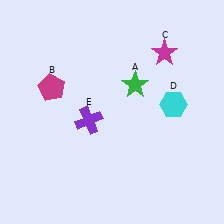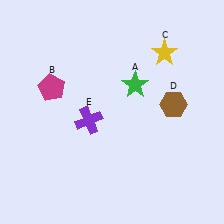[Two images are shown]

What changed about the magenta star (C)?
In Image 1, C is magenta. In Image 2, it changed to yellow.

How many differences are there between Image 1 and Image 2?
There are 2 differences between the two images.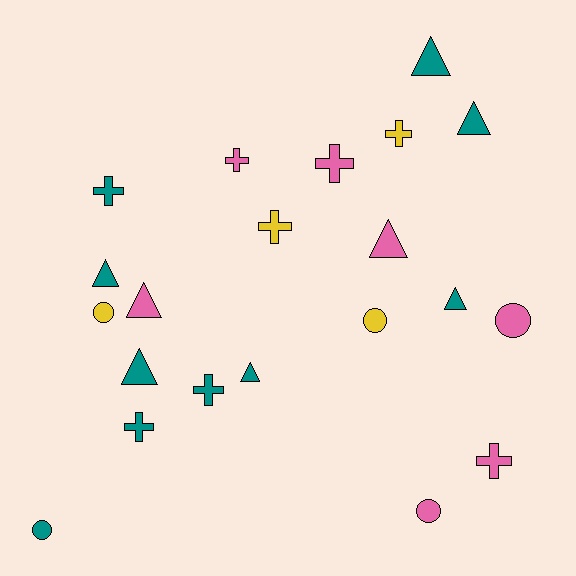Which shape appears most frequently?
Cross, with 8 objects.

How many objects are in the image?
There are 21 objects.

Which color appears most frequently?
Teal, with 10 objects.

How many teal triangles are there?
There are 6 teal triangles.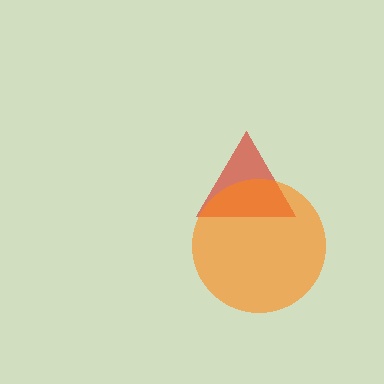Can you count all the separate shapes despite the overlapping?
Yes, there are 2 separate shapes.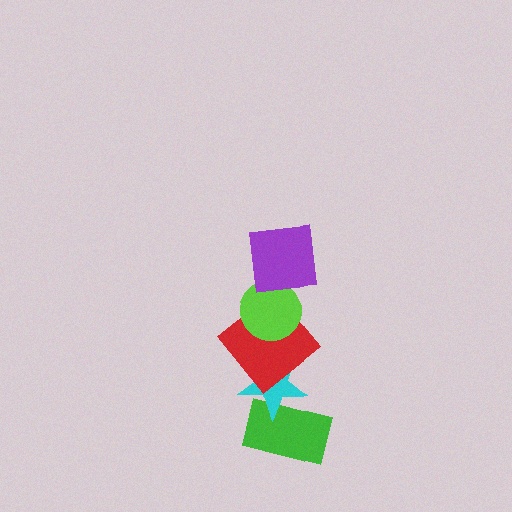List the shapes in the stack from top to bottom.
From top to bottom: the purple square, the lime circle, the red diamond, the cyan star, the green rectangle.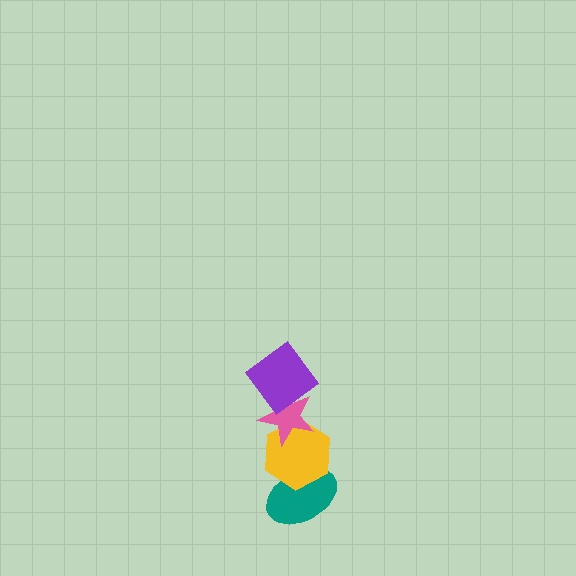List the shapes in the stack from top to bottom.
From top to bottom: the purple diamond, the pink star, the yellow hexagon, the teal ellipse.